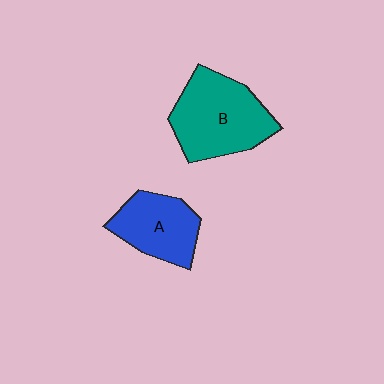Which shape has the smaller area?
Shape A (blue).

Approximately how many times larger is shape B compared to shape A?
Approximately 1.4 times.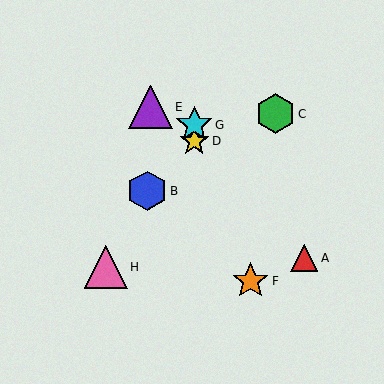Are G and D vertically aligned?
Yes, both are at x≈194.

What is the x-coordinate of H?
Object H is at x≈106.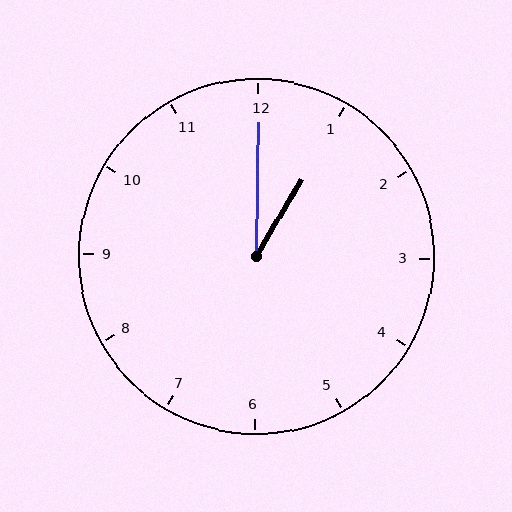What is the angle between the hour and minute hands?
Approximately 30 degrees.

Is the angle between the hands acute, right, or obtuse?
It is acute.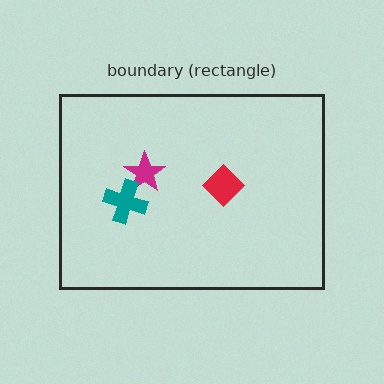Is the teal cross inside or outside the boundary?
Inside.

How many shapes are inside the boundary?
3 inside, 0 outside.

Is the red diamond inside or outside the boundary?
Inside.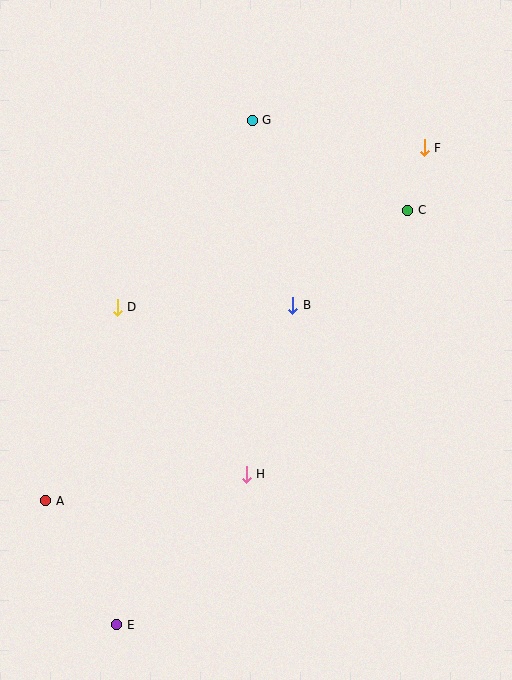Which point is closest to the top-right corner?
Point F is closest to the top-right corner.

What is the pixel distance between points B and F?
The distance between B and F is 205 pixels.